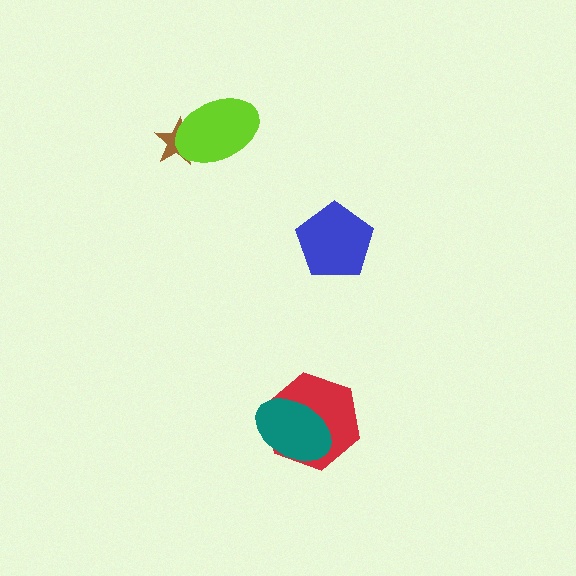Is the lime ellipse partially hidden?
No, no other shape covers it.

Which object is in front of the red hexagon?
The teal ellipse is in front of the red hexagon.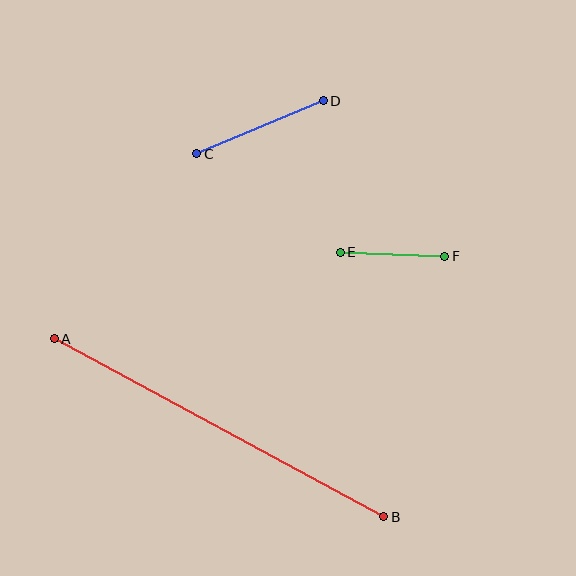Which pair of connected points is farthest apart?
Points A and B are farthest apart.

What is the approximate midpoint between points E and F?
The midpoint is at approximately (393, 254) pixels.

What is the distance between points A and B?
The distance is approximately 375 pixels.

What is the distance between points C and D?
The distance is approximately 138 pixels.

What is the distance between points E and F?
The distance is approximately 105 pixels.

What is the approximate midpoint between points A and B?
The midpoint is at approximately (219, 428) pixels.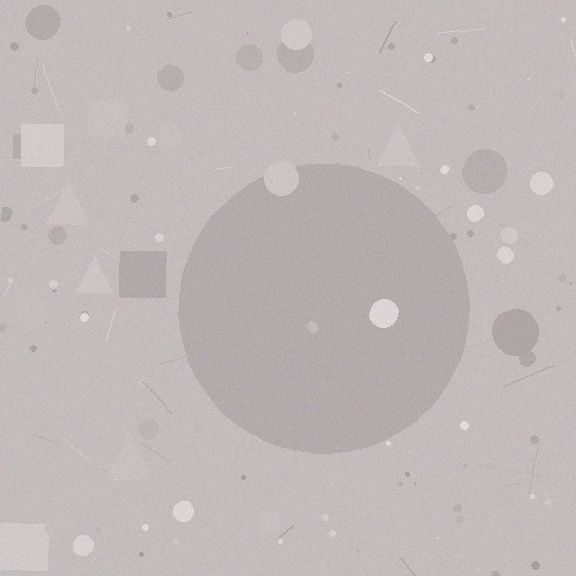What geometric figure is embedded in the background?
A circle is embedded in the background.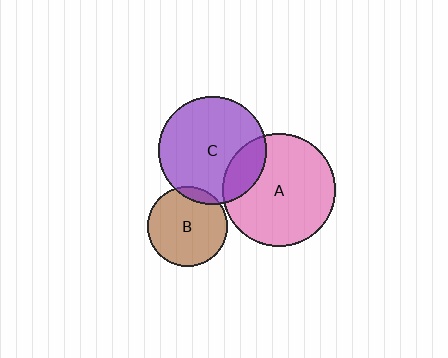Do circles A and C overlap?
Yes.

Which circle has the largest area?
Circle A (pink).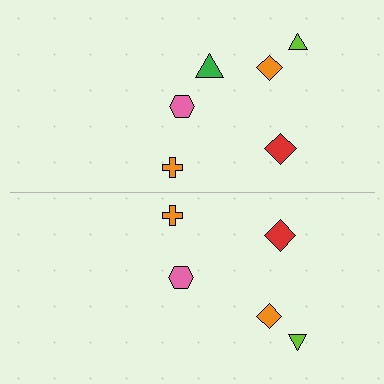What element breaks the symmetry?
A green triangle is missing from the bottom side.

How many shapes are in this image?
There are 11 shapes in this image.